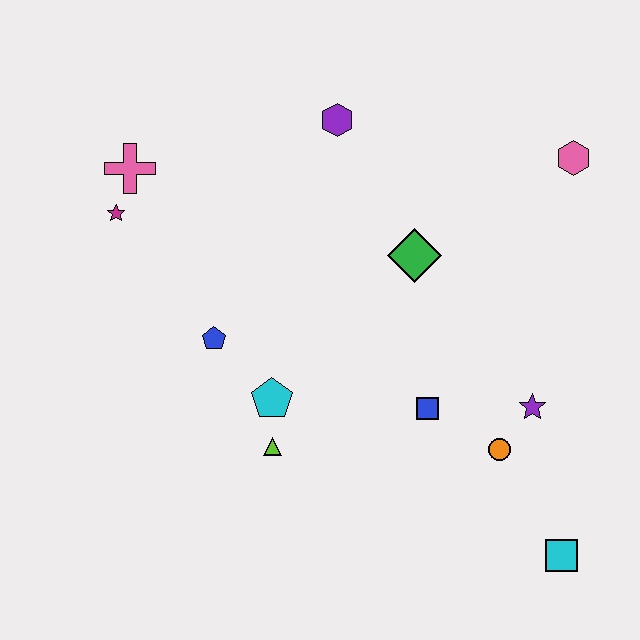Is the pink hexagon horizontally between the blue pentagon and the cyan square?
No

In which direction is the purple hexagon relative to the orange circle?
The purple hexagon is above the orange circle.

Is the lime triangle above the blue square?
No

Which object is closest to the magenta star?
The pink cross is closest to the magenta star.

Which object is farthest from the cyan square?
The pink cross is farthest from the cyan square.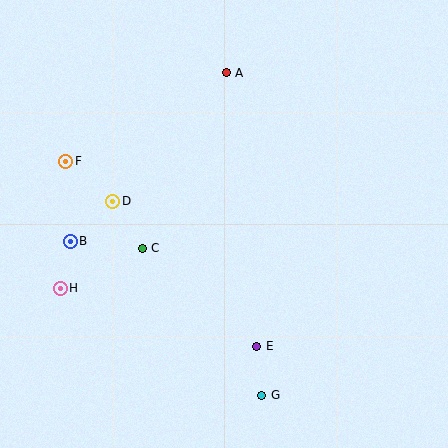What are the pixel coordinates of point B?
Point B is at (70, 241).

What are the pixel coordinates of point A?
Point A is at (226, 73).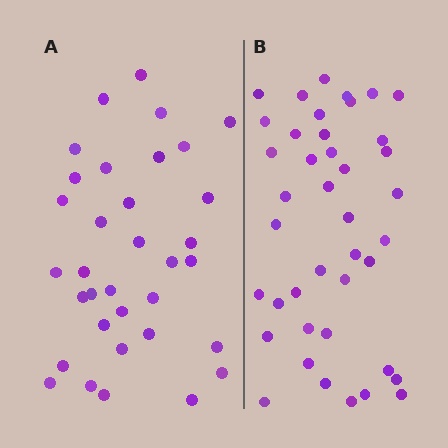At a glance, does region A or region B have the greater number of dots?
Region B (the right region) has more dots.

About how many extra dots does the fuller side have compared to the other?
Region B has roughly 8 or so more dots than region A.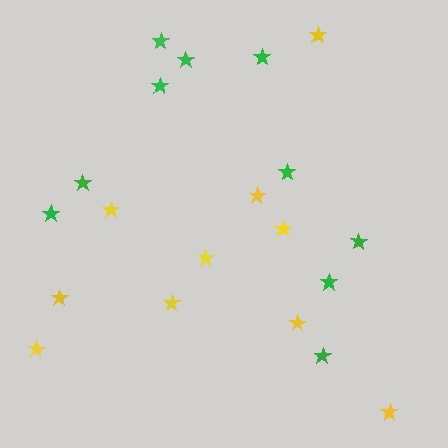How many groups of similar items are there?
There are 2 groups: one group of yellow stars (10) and one group of green stars (10).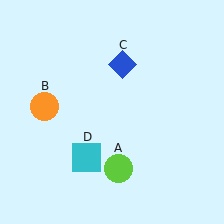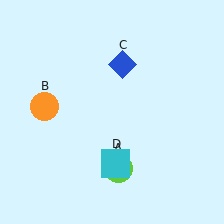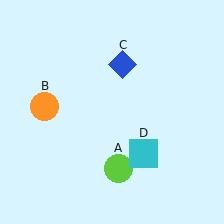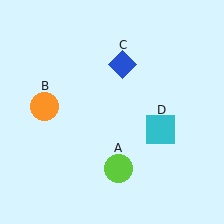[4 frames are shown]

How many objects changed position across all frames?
1 object changed position: cyan square (object D).